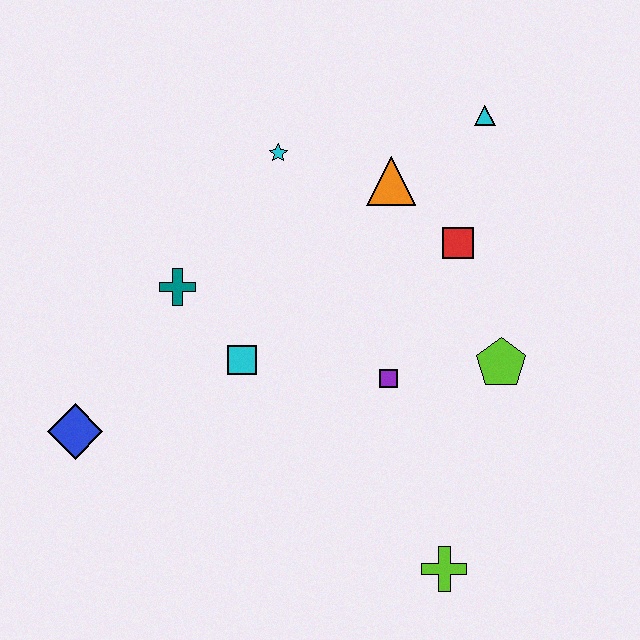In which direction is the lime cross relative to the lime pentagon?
The lime cross is below the lime pentagon.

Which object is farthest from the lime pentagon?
The blue diamond is farthest from the lime pentagon.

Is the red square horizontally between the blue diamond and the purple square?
No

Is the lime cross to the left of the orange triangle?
No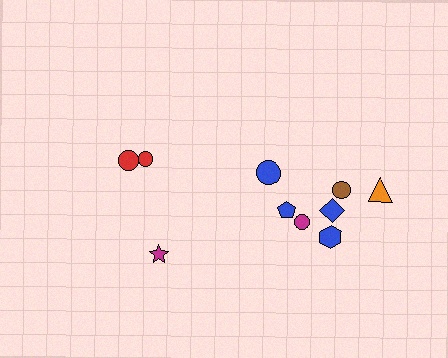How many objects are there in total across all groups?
There are 11 objects.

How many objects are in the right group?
There are 8 objects.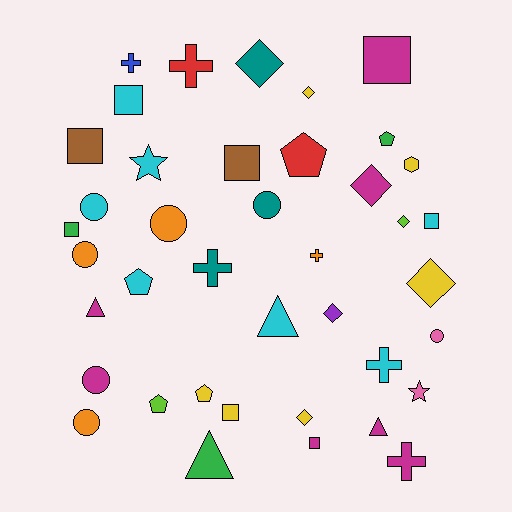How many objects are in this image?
There are 40 objects.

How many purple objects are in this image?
There is 1 purple object.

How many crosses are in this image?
There are 6 crosses.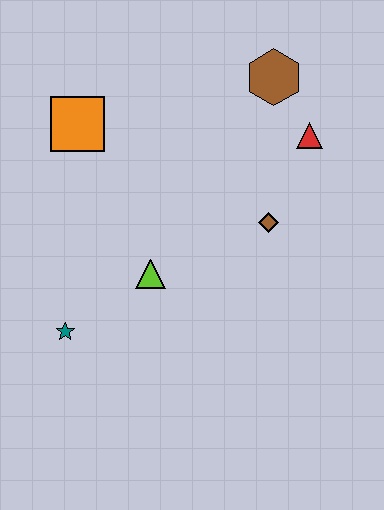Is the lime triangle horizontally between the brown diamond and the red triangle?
No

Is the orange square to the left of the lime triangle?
Yes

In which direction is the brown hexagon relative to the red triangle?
The brown hexagon is above the red triangle.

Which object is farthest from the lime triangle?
The brown hexagon is farthest from the lime triangle.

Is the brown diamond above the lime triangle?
Yes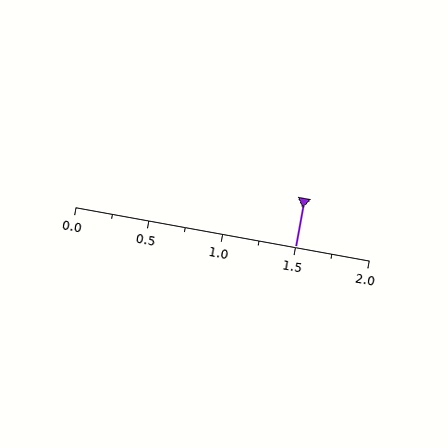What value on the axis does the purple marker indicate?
The marker indicates approximately 1.5.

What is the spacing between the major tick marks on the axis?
The major ticks are spaced 0.5 apart.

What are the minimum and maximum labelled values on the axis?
The axis runs from 0.0 to 2.0.